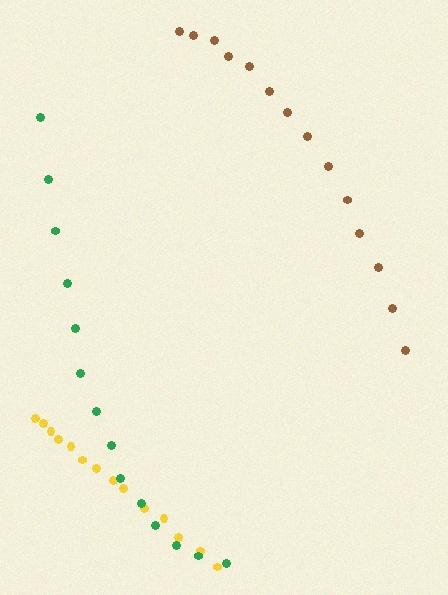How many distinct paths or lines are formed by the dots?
There are 3 distinct paths.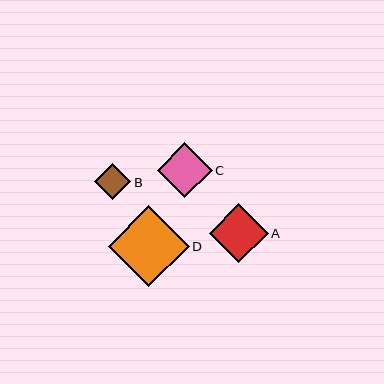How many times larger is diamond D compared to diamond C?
Diamond D is approximately 1.5 times the size of diamond C.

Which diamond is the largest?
Diamond D is the largest with a size of approximately 81 pixels.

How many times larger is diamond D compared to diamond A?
Diamond D is approximately 1.4 times the size of diamond A.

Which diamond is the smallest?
Diamond B is the smallest with a size of approximately 36 pixels.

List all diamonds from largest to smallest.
From largest to smallest: D, A, C, B.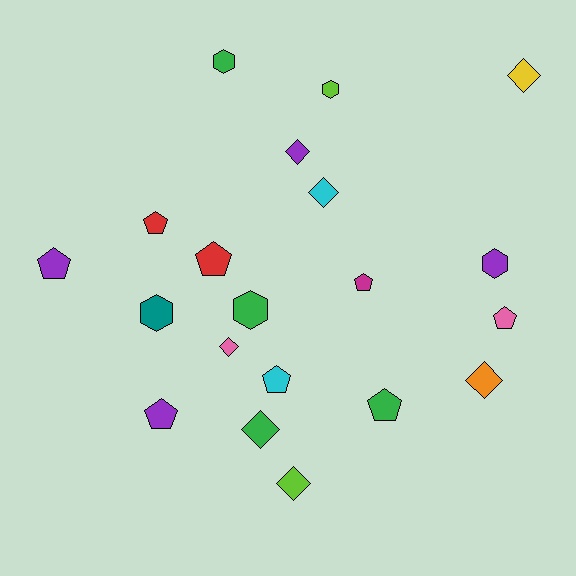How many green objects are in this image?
There are 4 green objects.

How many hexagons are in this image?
There are 5 hexagons.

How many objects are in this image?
There are 20 objects.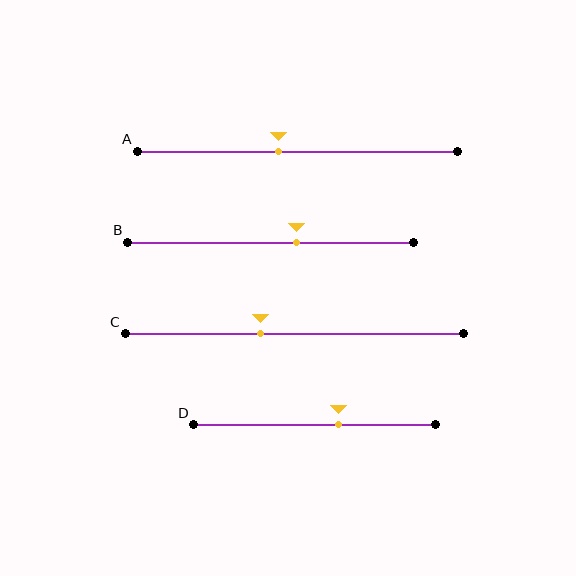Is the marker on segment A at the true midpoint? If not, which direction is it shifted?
No, the marker on segment A is shifted to the left by about 6% of the segment length.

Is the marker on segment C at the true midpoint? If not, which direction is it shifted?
No, the marker on segment C is shifted to the left by about 10% of the segment length.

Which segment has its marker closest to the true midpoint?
Segment A has its marker closest to the true midpoint.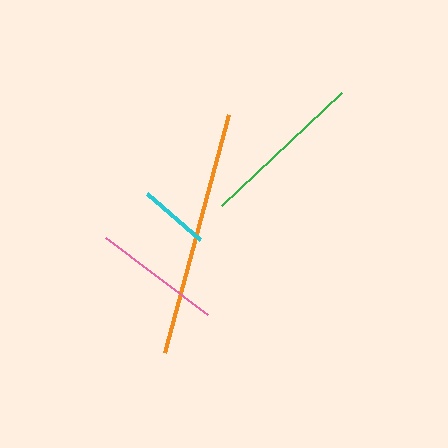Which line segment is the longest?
The orange line is the longest at approximately 247 pixels.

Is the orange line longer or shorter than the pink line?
The orange line is longer than the pink line.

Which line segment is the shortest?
The cyan line is the shortest at approximately 70 pixels.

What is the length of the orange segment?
The orange segment is approximately 247 pixels long.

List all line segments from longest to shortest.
From longest to shortest: orange, green, pink, cyan.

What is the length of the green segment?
The green segment is approximately 165 pixels long.